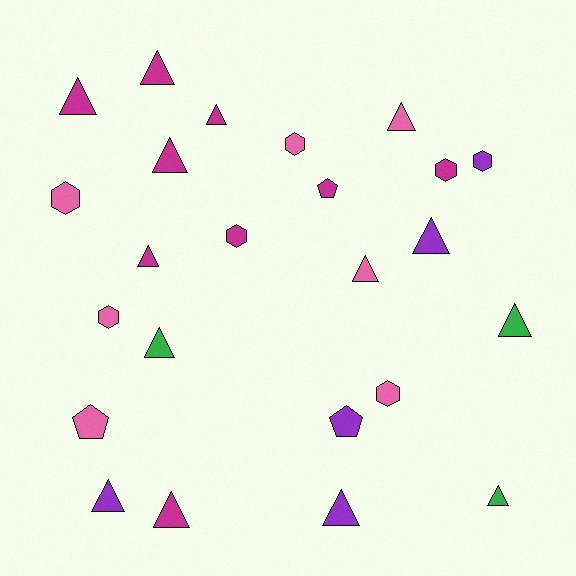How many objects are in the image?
There are 24 objects.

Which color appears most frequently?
Magenta, with 9 objects.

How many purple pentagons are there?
There is 1 purple pentagon.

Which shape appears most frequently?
Triangle, with 14 objects.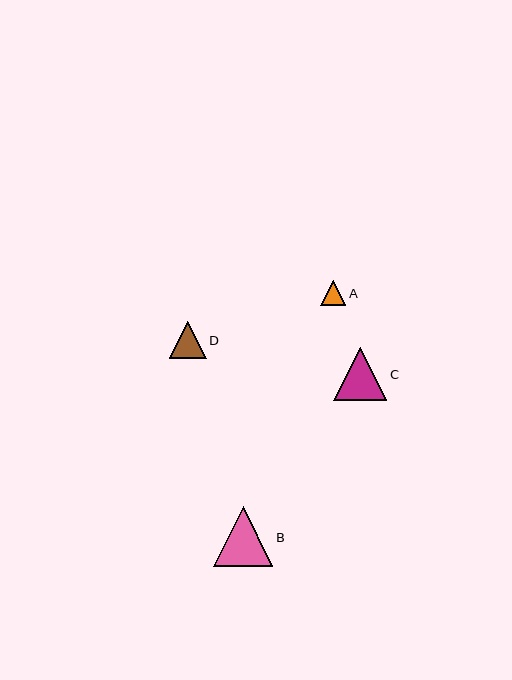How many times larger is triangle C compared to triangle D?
Triangle C is approximately 1.4 times the size of triangle D.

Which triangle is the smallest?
Triangle A is the smallest with a size of approximately 26 pixels.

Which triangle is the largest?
Triangle B is the largest with a size of approximately 59 pixels.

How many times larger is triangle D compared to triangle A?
Triangle D is approximately 1.4 times the size of triangle A.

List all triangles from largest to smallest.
From largest to smallest: B, C, D, A.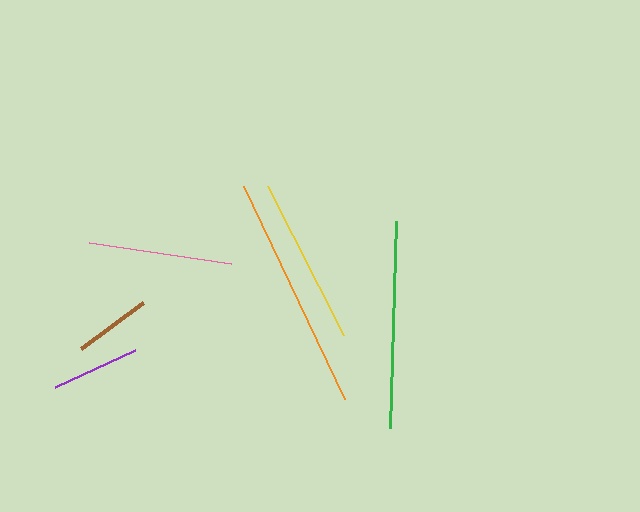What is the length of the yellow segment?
The yellow segment is approximately 167 pixels long.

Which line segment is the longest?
The orange line is the longest at approximately 236 pixels.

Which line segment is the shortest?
The brown line is the shortest at approximately 78 pixels.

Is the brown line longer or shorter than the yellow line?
The yellow line is longer than the brown line.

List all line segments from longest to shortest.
From longest to shortest: orange, green, yellow, pink, purple, brown.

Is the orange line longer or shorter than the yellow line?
The orange line is longer than the yellow line.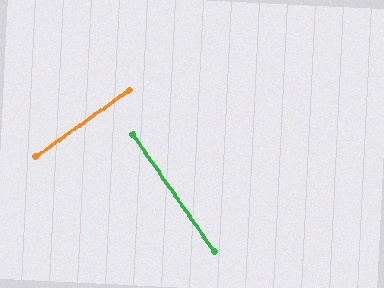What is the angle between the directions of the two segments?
Approximately 90 degrees.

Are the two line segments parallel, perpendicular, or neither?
Perpendicular — they meet at approximately 90°.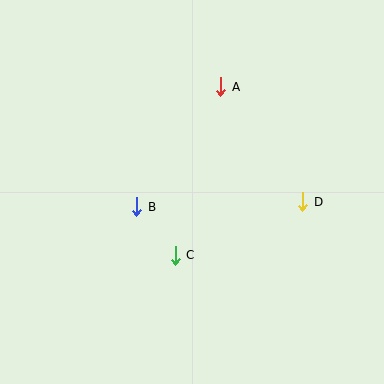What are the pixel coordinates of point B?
Point B is at (137, 207).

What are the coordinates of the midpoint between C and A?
The midpoint between C and A is at (198, 171).